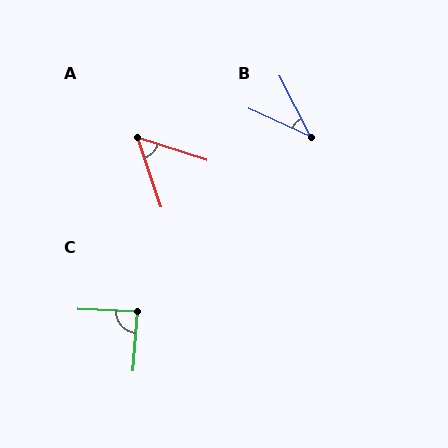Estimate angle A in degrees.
Approximately 53 degrees.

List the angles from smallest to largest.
B (38°), A (53°), C (89°).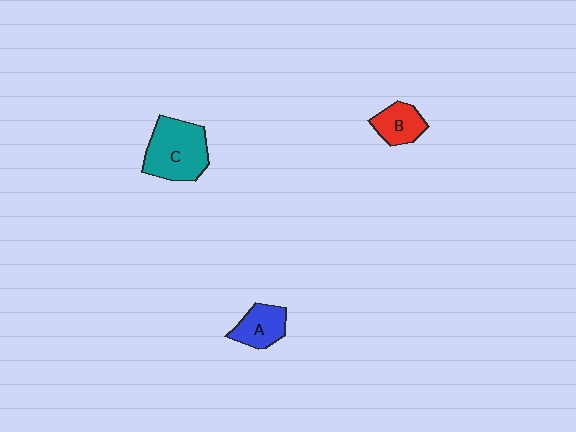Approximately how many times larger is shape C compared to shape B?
Approximately 1.9 times.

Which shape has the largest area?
Shape C (teal).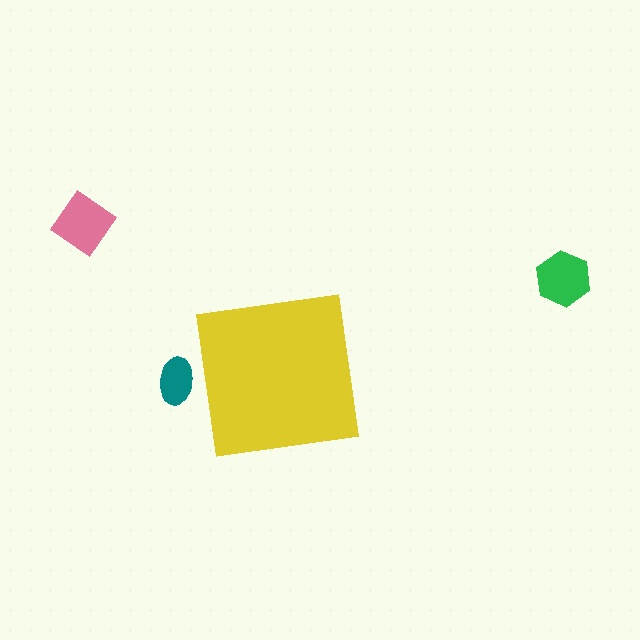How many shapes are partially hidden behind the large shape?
1 shape is partially hidden.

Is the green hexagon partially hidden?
No, the green hexagon is fully visible.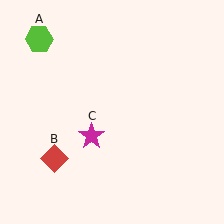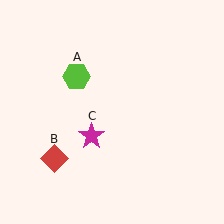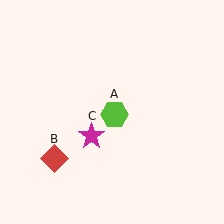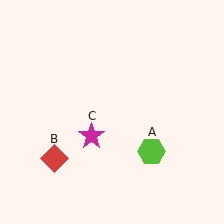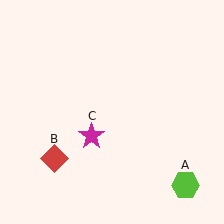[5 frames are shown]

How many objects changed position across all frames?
1 object changed position: lime hexagon (object A).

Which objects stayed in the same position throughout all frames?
Red diamond (object B) and magenta star (object C) remained stationary.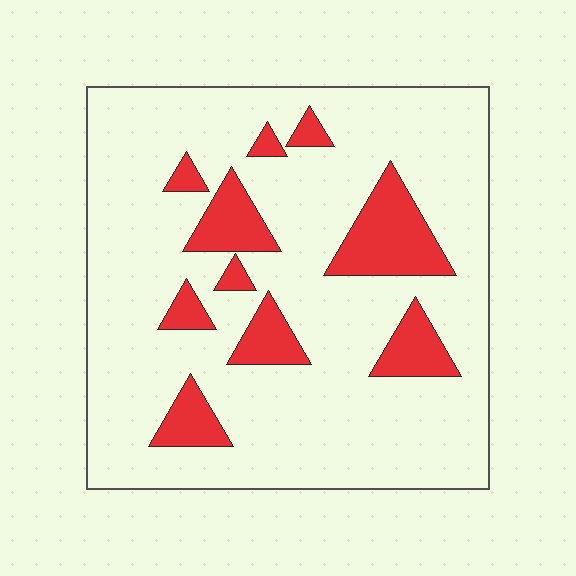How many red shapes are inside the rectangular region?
10.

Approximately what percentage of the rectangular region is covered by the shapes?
Approximately 15%.